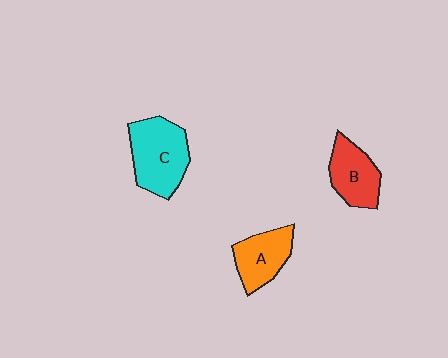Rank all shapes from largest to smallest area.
From largest to smallest: C (cyan), B (red), A (orange).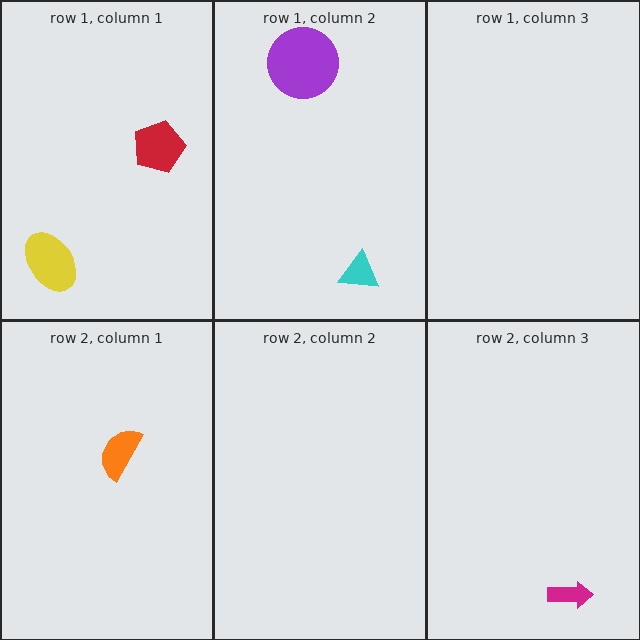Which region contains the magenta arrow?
The row 2, column 3 region.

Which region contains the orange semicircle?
The row 2, column 1 region.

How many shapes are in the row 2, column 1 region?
1.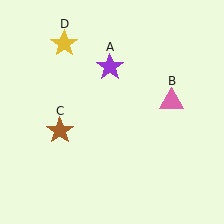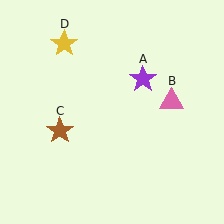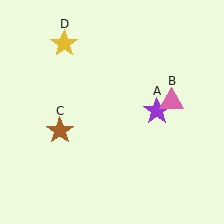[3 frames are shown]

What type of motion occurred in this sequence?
The purple star (object A) rotated clockwise around the center of the scene.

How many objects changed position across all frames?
1 object changed position: purple star (object A).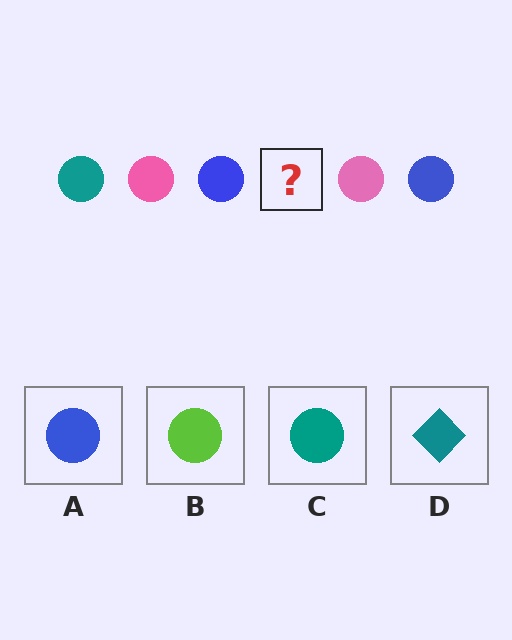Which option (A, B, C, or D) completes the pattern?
C.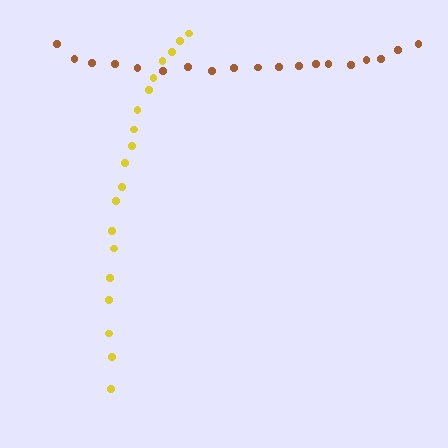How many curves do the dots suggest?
There are 2 distinct paths.